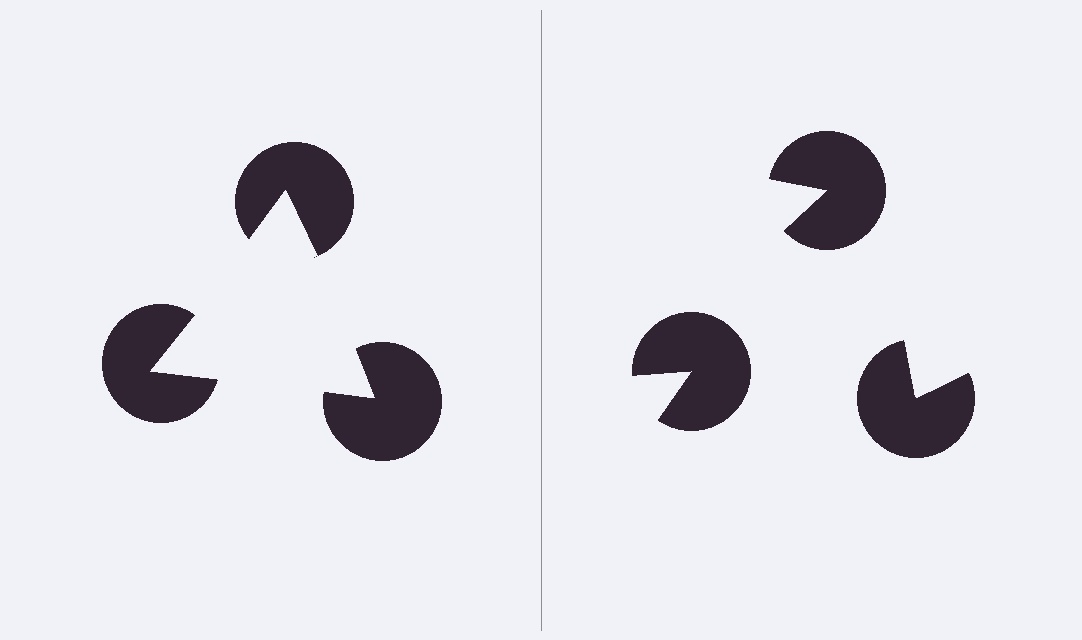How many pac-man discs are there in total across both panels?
6 — 3 on each side.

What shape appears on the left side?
An illusory triangle.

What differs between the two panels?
The pac-man discs are positioned identically on both sides; only the wedge orientations differ. On the left they align to a triangle; on the right they are misaligned.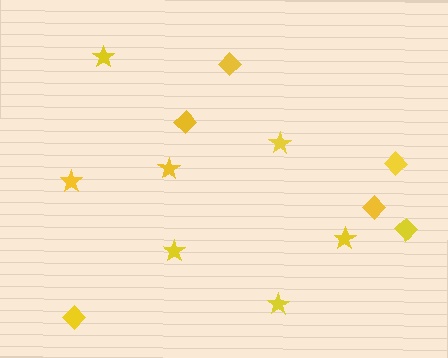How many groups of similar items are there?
There are 2 groups: one group of stars (7) and one group of diamonds (6).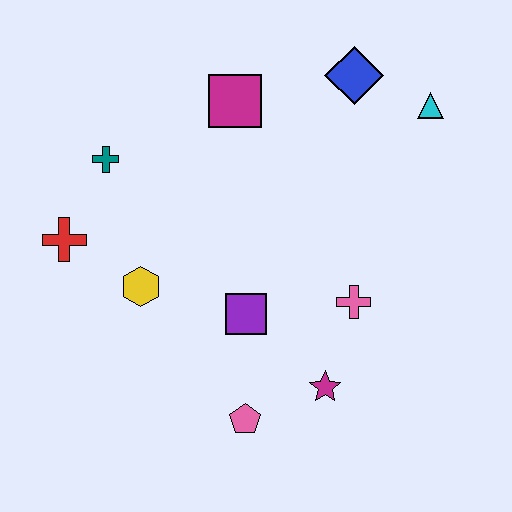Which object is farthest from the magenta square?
The pink pentagon is farthest from the magenta square.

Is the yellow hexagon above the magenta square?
No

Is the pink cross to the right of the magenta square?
Yes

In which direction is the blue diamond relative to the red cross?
The blue diamond is to the right of the red cross.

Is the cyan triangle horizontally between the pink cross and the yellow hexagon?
No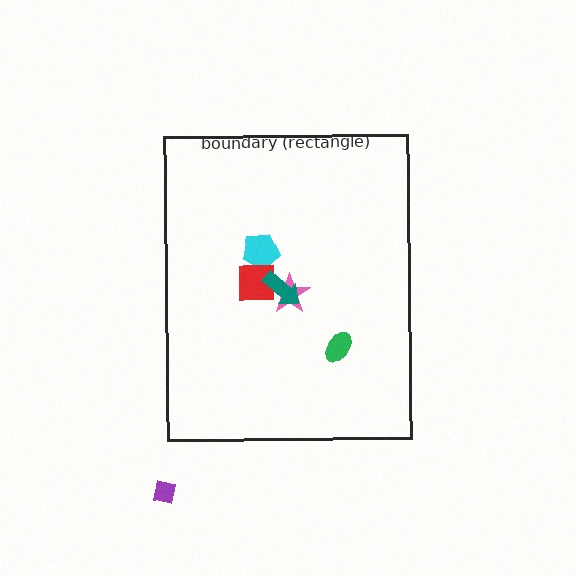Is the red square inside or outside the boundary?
Inside.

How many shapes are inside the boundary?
5 inside, 1 outside.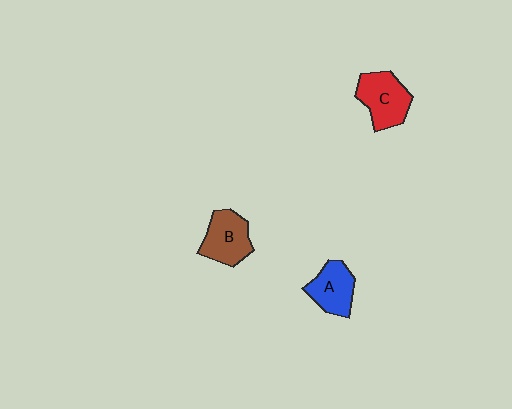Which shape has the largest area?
Shape C (red).